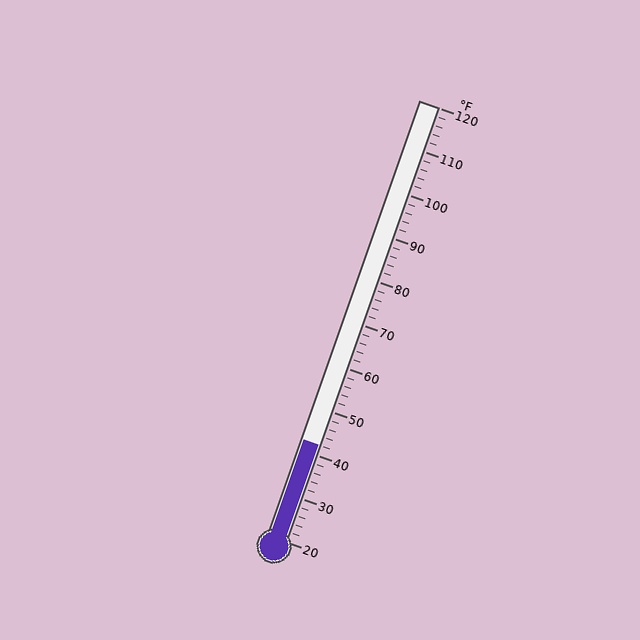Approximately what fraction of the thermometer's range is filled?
The thermometer is filled to approximately 20% of its range.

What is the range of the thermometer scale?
The thermometer scale ranges from 20°F to 120°F.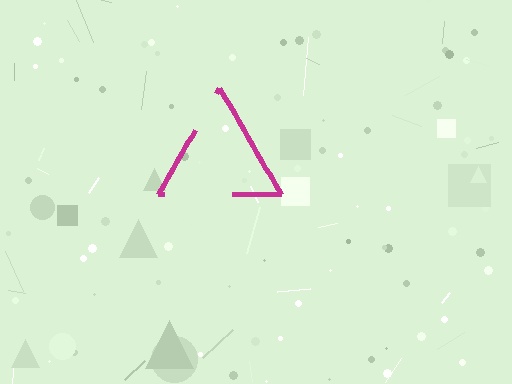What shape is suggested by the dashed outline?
The dashed outline suggests a triangle.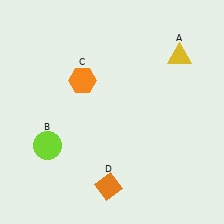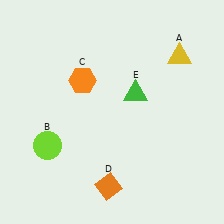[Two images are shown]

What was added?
A green triangle (E) was added in Image 2.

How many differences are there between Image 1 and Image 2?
There is 1 difference between the two images.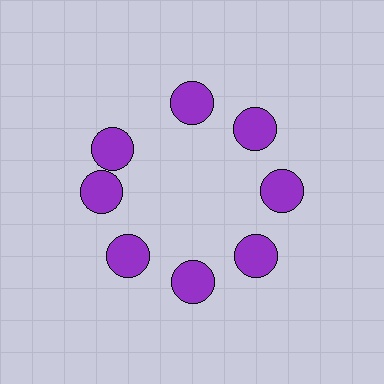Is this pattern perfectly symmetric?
No. The 8 purple circles are arranged in a ring, but one element near the 10 o'clock position is rotated out of alignment along the ring, breaking the 8-fold rotational symmetry.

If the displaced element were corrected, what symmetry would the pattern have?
It would have 8-fold rotational symmetry — the pattern would map onto itself every 45 degrees.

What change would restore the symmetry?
The symmetry would be restored by rotating it back into even spacing with its neighbors so that all 8 circles sit at equal angles and equal distance from the center.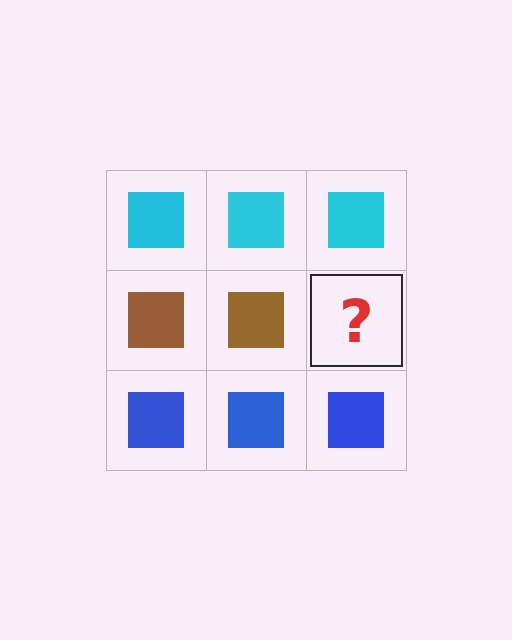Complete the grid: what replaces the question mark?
The question mark should be replaced with a brown square.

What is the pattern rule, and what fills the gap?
The rule is that each row has a consistent color. The gap should be filled with a brown square.